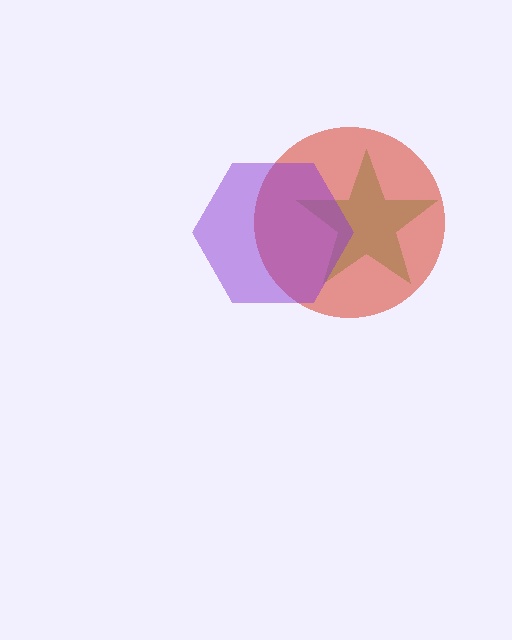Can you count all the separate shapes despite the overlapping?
Yes, there are 3 separate shapes.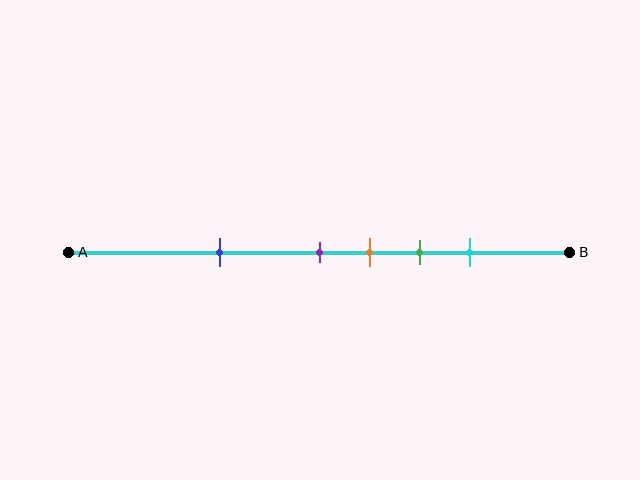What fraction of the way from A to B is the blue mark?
The blue mark is approximately 30% (0.3) of the way from A to B.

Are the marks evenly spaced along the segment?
No, the marks are not evenly spaced.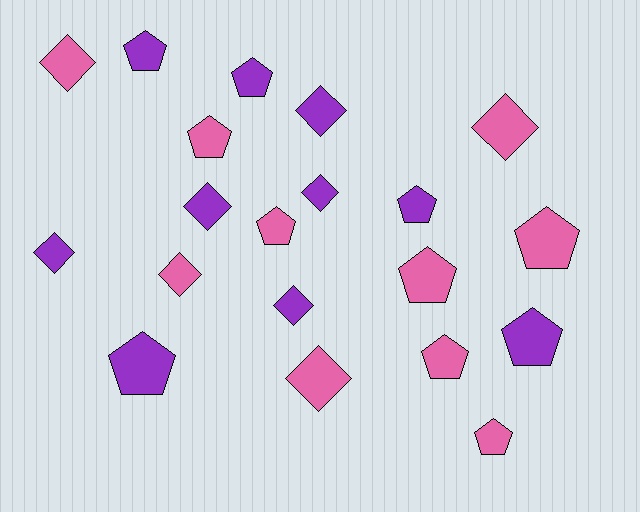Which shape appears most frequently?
Pentagon, with 11 objects.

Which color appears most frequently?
Pink, with 10 objects.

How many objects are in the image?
There are 20 objects.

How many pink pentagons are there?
There are 6 pink pentagons.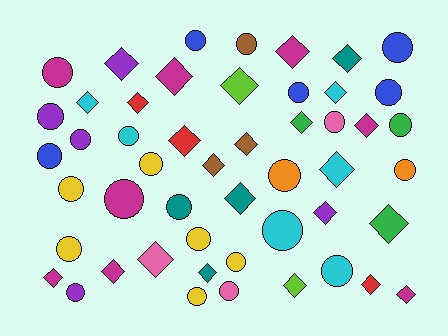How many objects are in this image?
There are 50 objects.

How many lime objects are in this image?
There are 2 lime objects.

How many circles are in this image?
There are 26 circles.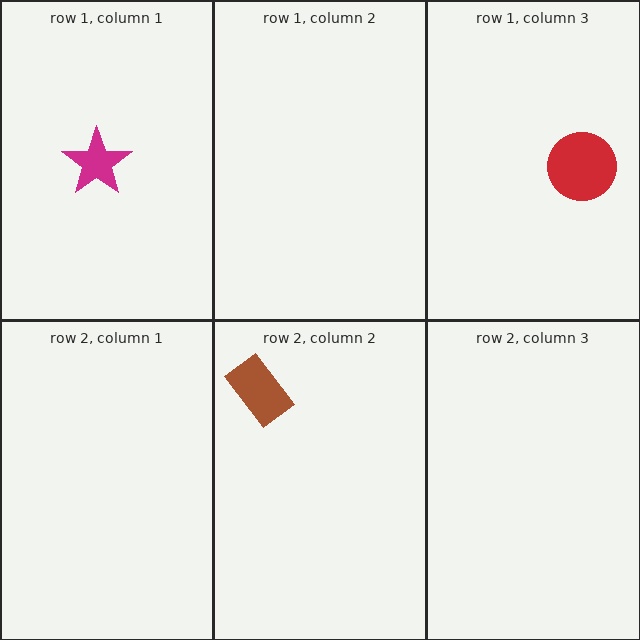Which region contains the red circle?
The row 1, column 3 region.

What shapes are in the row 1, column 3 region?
The red circle.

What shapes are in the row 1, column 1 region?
The magenta star.